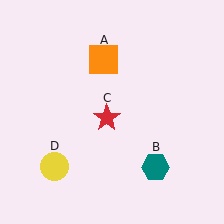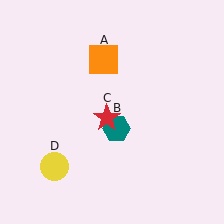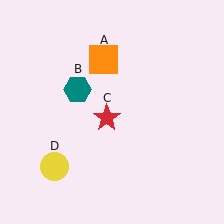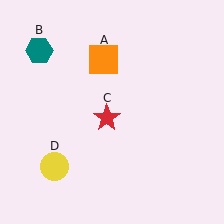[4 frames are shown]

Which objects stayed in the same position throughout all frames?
Orange square (object A) and red star (object C) and yellow circle (object D) remained stationary.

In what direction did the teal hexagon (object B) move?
The teal hexagon (object B) moved up and to the left.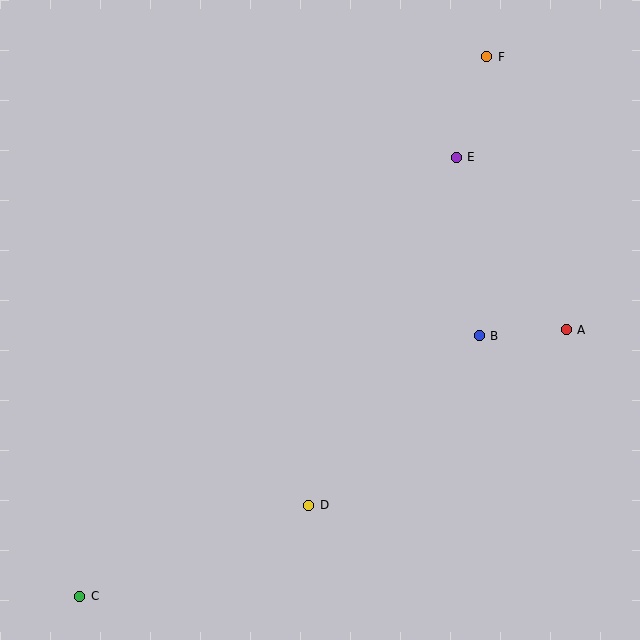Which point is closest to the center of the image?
Point B at (479, 336) is closest to the center.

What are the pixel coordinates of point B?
Point B is at (479, 336).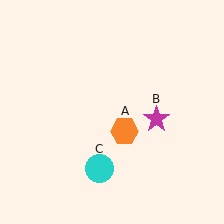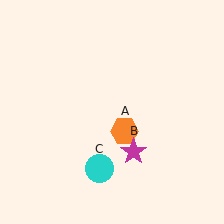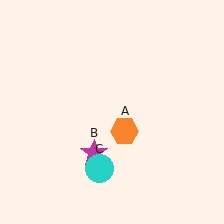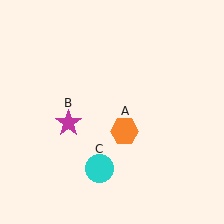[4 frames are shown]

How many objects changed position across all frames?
1 object changed position: magenta star (object B).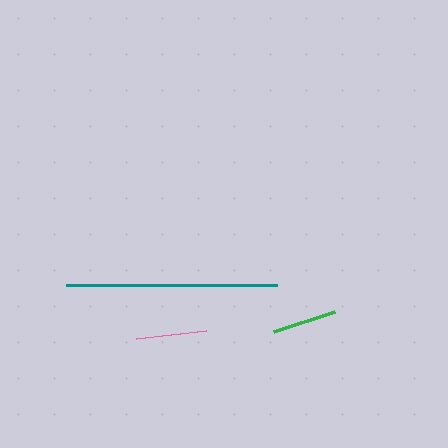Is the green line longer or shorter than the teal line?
The teal line is longer than the green line.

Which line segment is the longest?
The teal line is the longest at approximately 211 pixels.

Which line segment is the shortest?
The green line is the shortest at approximately 65 pixels.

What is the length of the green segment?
The green segment is approximately 65 pixels long.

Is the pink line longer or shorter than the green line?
The pink line is longer than the green line.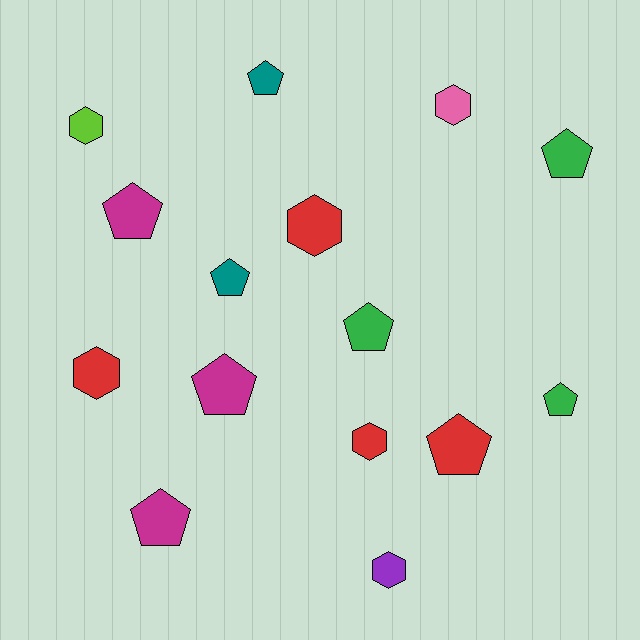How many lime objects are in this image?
There is 1 lime object.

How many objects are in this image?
There are 15 objects.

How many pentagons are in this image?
There are 9 pentagons.